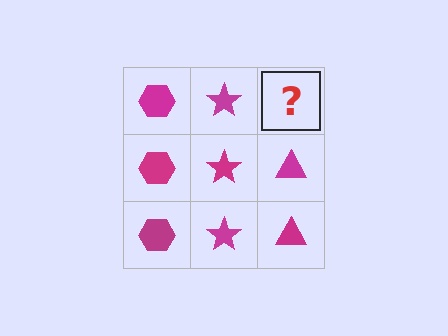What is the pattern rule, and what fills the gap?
The rule is that each column has a consistent shape. The gap should be filled with a magenta triangle.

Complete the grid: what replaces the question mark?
The question mark should be replaced with a magenta triangle.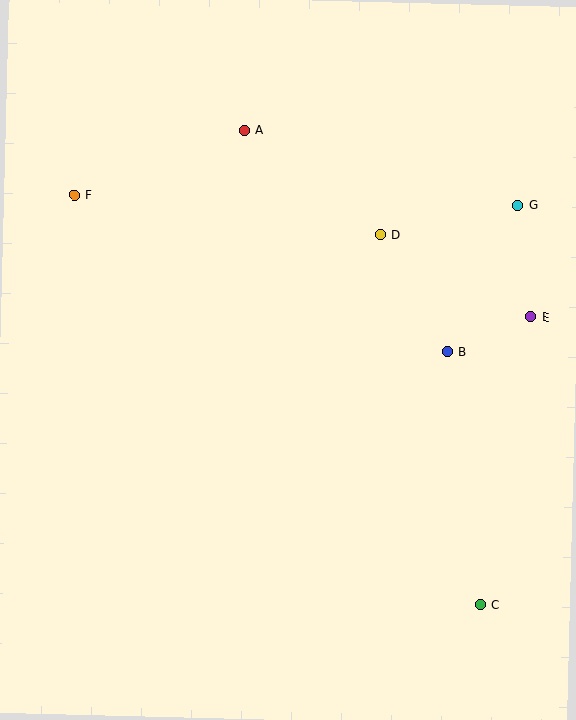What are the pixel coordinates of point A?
Point A is at (244, 130).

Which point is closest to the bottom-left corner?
Point C is closest to the bottom-left corner.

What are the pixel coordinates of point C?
Point C is at (480, 605).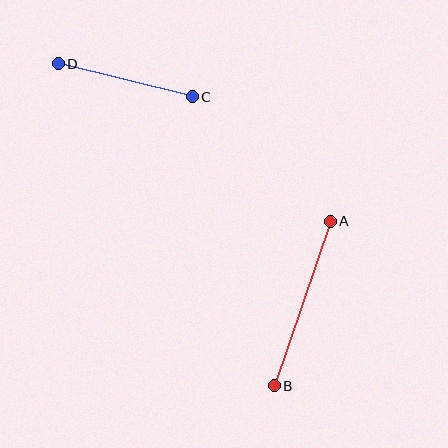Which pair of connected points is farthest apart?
Points A and B are farthest apart.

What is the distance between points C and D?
The distance is approximately 138 pixels.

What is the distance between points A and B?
The distance is approximately 174 pixels.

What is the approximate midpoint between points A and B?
The midpoint is at approximately (302, 304) pixels.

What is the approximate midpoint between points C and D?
The midpoint is at approximately (125, 80) pixels.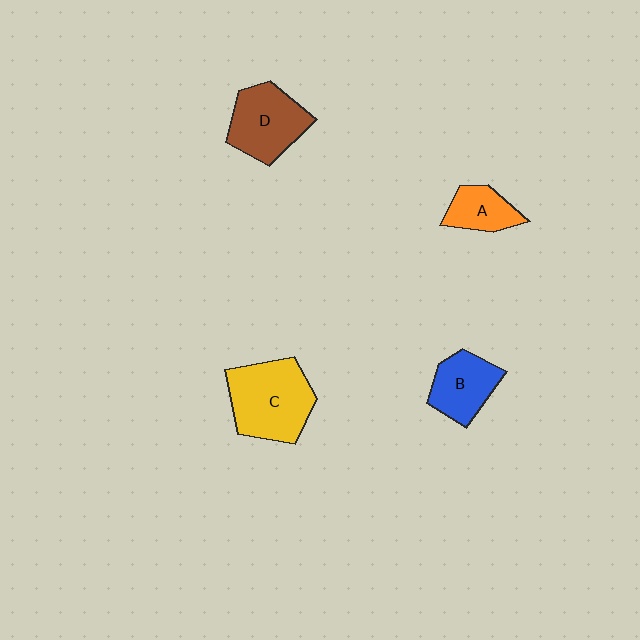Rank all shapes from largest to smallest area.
From largest to smallest: C (yellow), D (brown), B (blue), A (orange).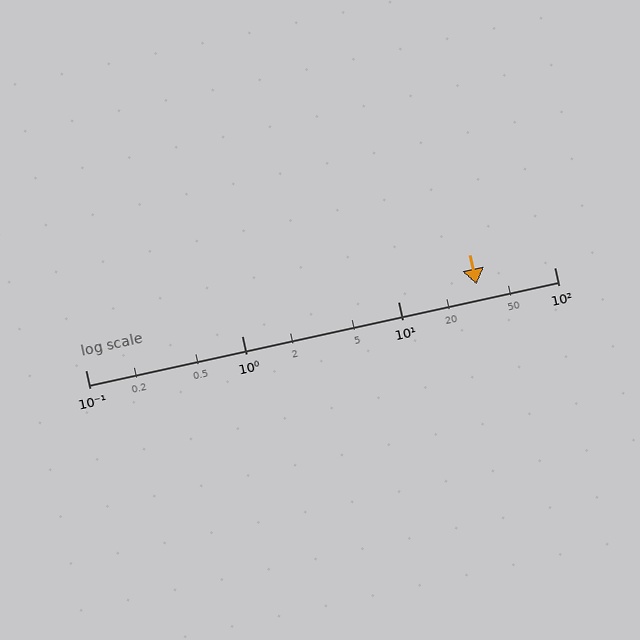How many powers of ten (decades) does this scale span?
The scale spans 3 decades, from 0.1 to 100.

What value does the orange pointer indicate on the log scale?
The pointer indicates approximately 32.